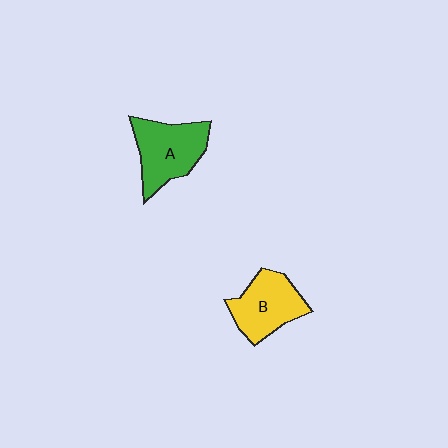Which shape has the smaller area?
Shape B (yellow).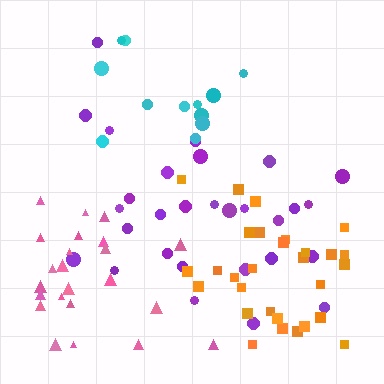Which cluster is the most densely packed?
Orange.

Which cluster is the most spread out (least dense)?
Cyan.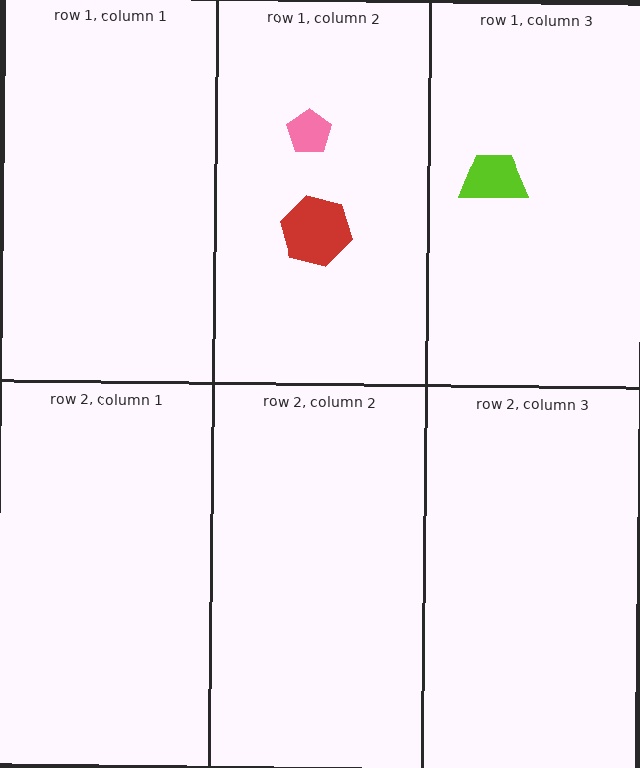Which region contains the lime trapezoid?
The row 1, column 3 region.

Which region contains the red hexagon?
The row 1, column 2 region.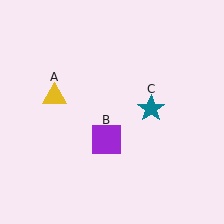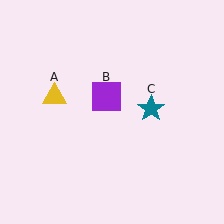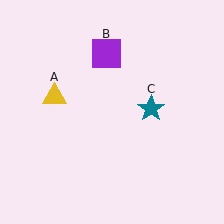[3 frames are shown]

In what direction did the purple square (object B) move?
The purple square (object B) moved up.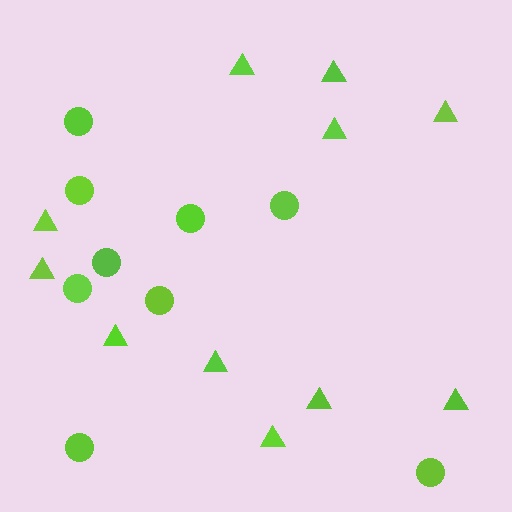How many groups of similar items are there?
There are 2 groups: one group of triangles (11) and one group of circles (9).